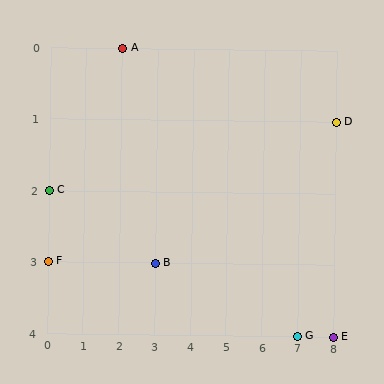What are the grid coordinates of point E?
Point E is at grid coordinates (8, 4).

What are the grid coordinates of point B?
Point B is at grid coordinates (3, 3).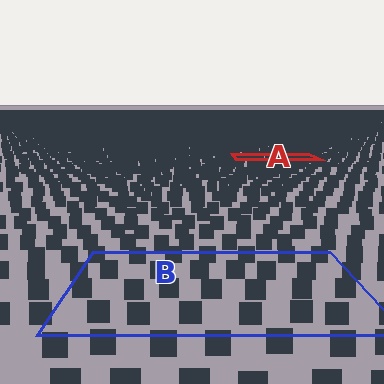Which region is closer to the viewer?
Region B is closer. The texture elements there are larger and more spread out.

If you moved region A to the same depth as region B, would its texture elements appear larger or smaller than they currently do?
They would appear larger. At a closer depth, the same texture elements are projected at a bigger on-screen size.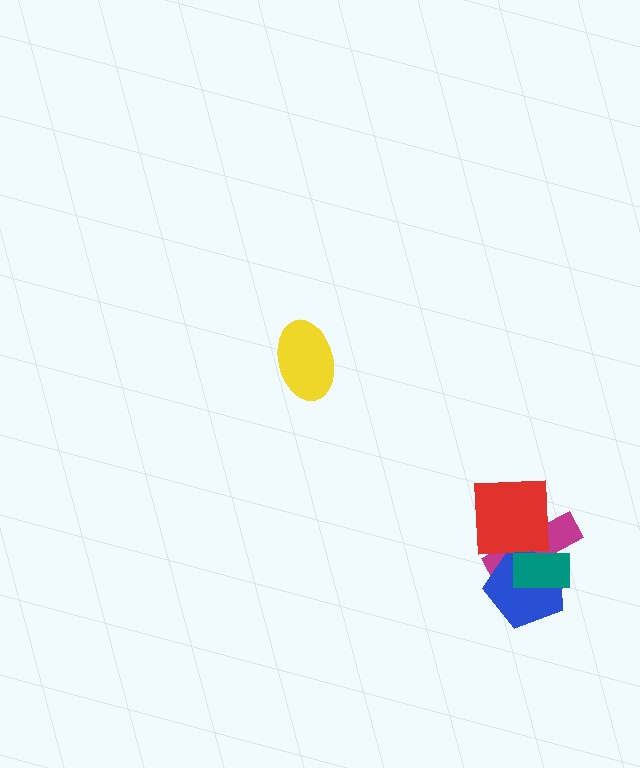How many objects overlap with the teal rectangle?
3 objects overlap with the teal rectangle.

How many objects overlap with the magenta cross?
3 objects overlap with the magenta cross.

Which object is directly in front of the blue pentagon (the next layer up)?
The teal rectangle is directly in front of the blue pentagon.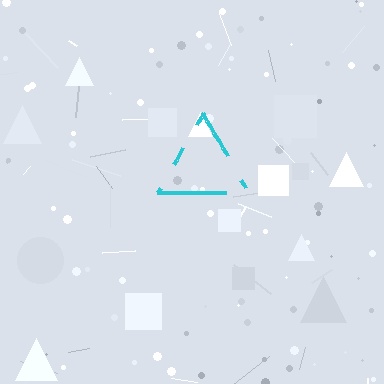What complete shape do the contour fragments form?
The contour fragments form a triangle.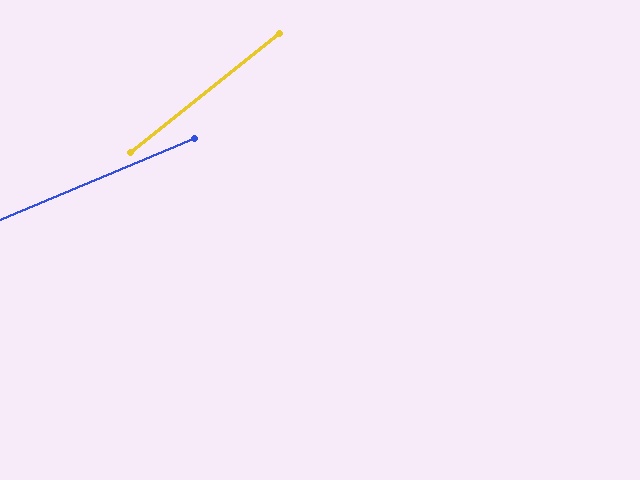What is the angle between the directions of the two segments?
Approximately 16 degrees.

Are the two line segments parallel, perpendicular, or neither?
Neither parallel nor perpendicular — they differ by about 16°.